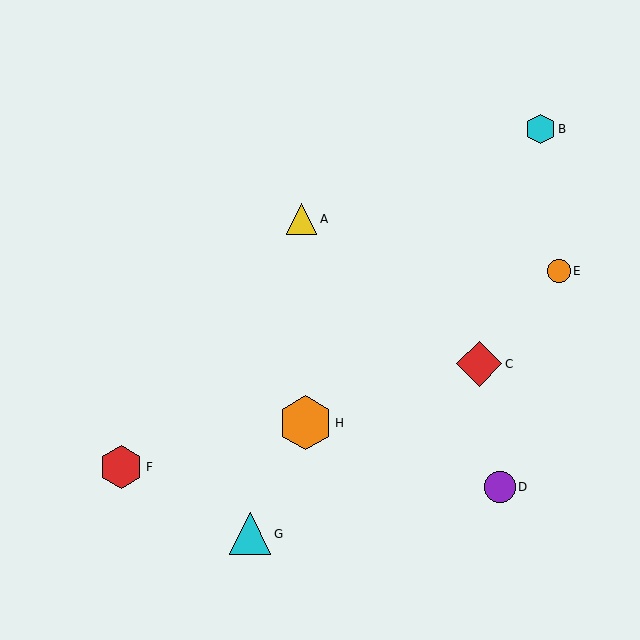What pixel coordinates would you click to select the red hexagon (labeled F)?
Click at (121, 467) to select the red hexagon F.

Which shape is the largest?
The orange hexagon (labeled H) is the largest.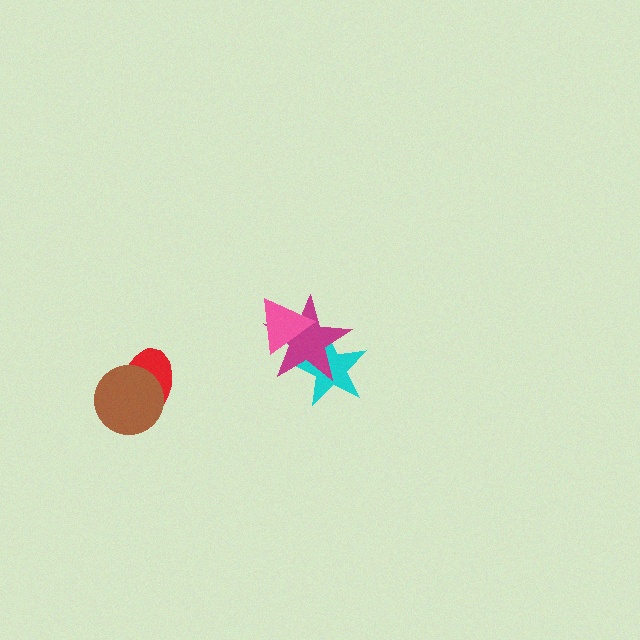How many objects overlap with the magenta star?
2 objects overlap with the magenta star.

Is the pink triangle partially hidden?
No, no other shape covers it.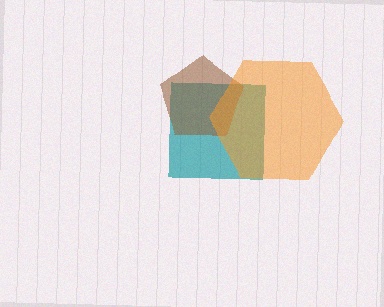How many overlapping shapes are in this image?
There are 3 overlapping shapes in the image.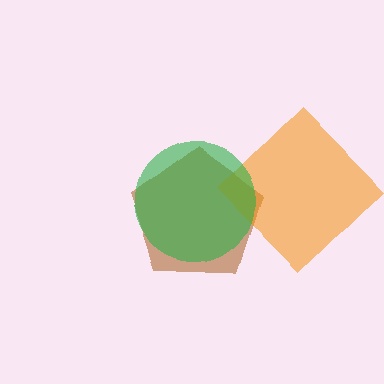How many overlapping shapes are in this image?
There are 3 overlapping shapes in the image.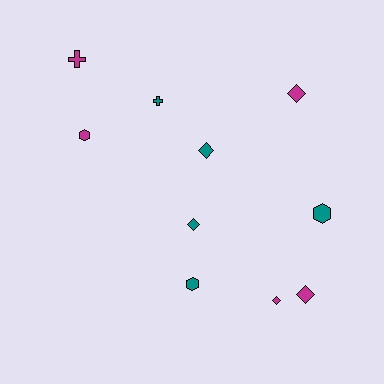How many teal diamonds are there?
There are 2 teal diamonds.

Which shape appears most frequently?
Diamond, with 5 objects.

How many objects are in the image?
There are 10 objects.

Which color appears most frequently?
Magenta, with 5 objects.